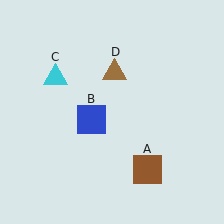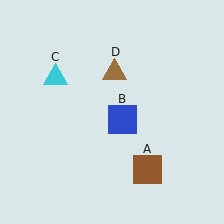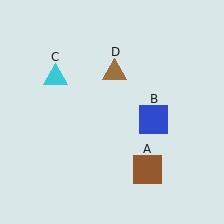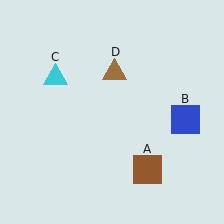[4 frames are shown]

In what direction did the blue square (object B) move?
The blue square (object B) moved right.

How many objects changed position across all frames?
1 object changed position: blue square (object B).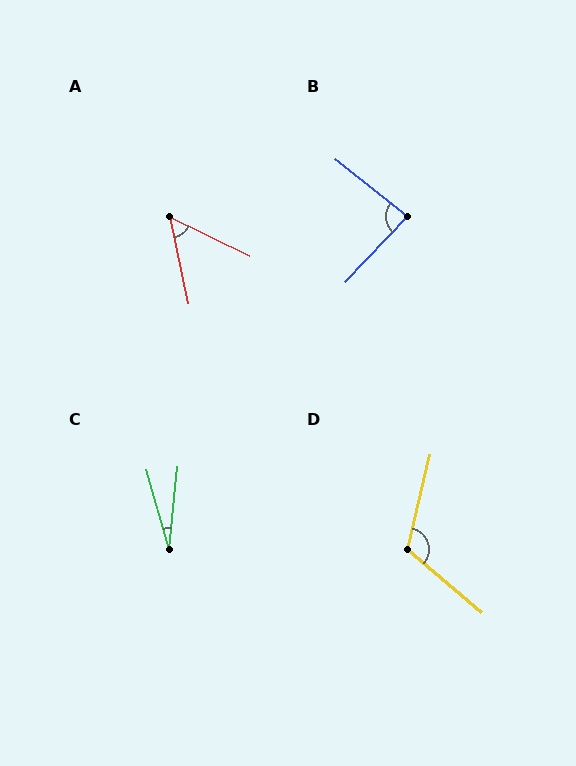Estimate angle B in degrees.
Approximately 85 degrees.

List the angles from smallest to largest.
C (22°), A (52°), B (85°), D (117°).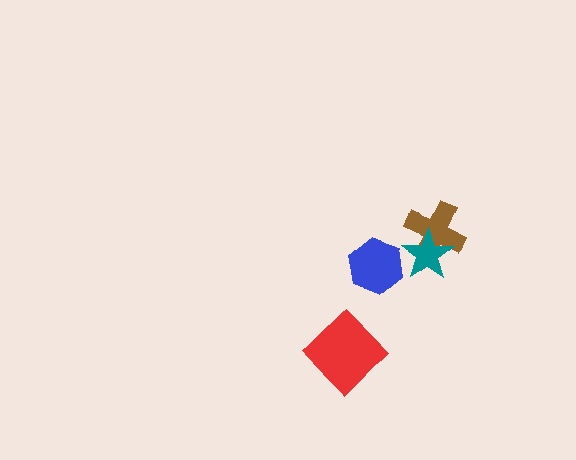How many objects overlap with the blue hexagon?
0 objects overlap with the blue hexagon.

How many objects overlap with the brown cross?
1 object overlaps with the brown cross.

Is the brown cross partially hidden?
Yes, it is partially covered by another shape.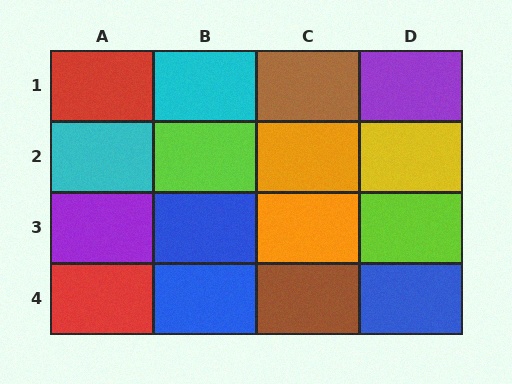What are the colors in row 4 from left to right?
Red, blue, brown, blue.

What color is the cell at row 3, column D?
Lime.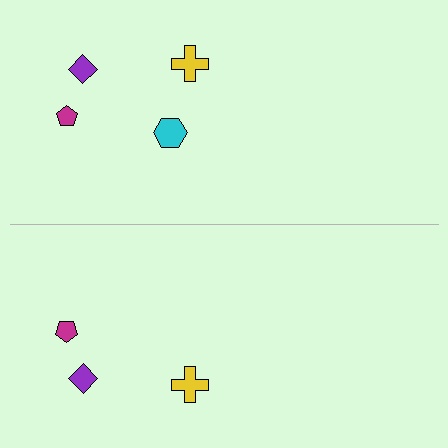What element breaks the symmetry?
A cyan hexagon is missing from the bottom side.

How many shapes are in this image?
There are 7 shapes in this image.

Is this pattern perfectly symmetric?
No, the pattern is not perfectly symmetric. A cyan hexagon is missing from the bottom side.